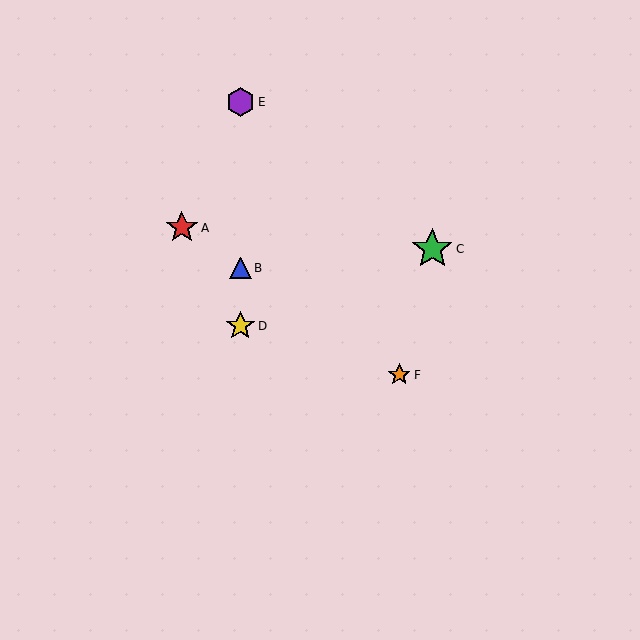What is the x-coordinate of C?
Object C is at x≈432.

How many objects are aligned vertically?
3 objects (B, D, E) are aligned vertically.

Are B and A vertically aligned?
No, B is at x≈240 and A is at x≈182.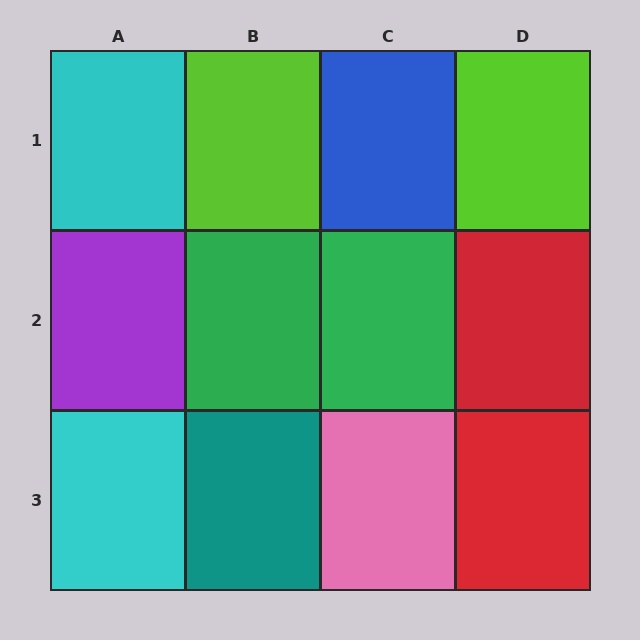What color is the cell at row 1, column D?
Lime.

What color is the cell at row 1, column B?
Lime.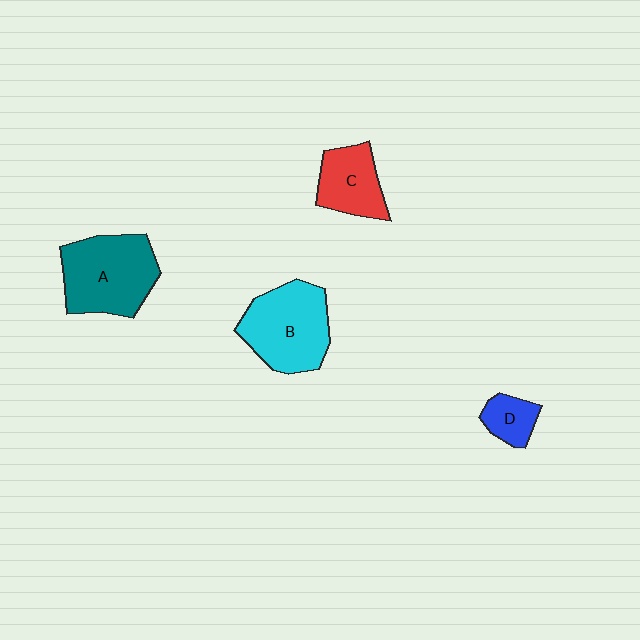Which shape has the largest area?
Shape A (teal).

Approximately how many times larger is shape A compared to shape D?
Approximately 3.0 times.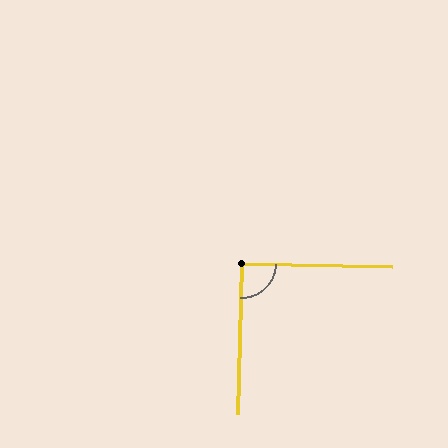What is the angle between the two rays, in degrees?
Approximately 91 degrees.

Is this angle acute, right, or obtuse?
It is approximately a right angle.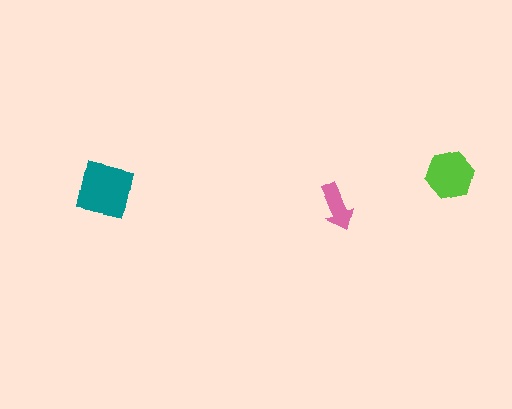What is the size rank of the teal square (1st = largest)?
1st.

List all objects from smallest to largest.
The pink arrow, the lime hexagon, the teal square.